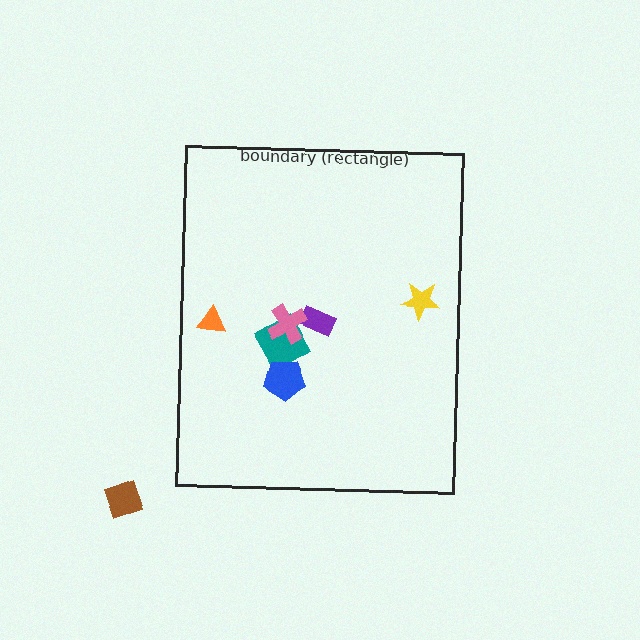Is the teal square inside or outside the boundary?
Inside.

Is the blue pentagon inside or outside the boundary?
Inside.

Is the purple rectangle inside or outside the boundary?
Inside.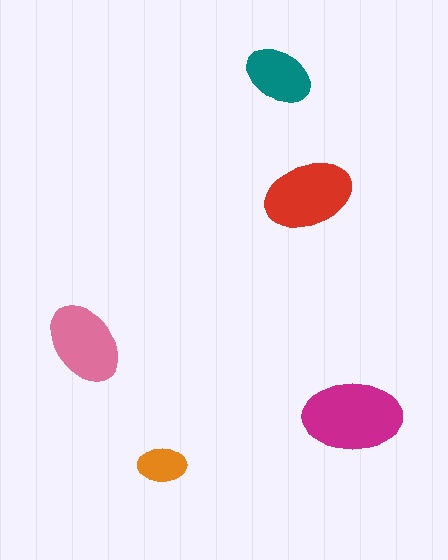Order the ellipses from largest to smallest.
the magenta one, the red one, the pink one, the teal one, the orange one.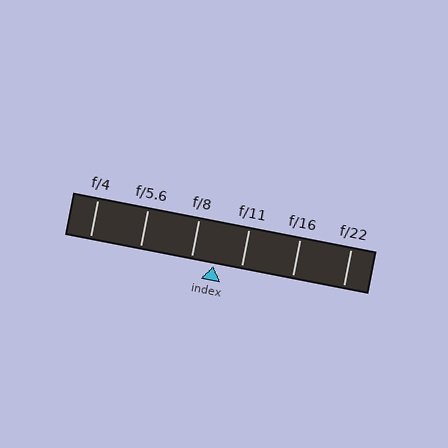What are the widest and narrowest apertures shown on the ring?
The widest aperture shown is f/4 and the narrowest is f/22.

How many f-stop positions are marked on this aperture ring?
There are 6 f-stop positions marked.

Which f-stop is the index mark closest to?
The index mark is closest to f/8.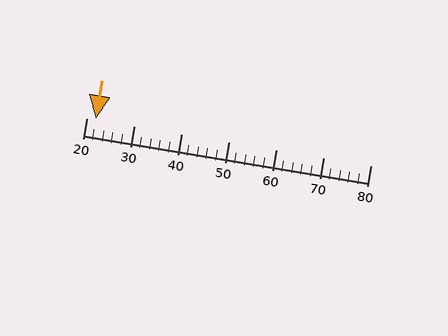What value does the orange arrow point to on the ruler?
The orange arrow points to approximately 22.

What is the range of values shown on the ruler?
The ruler shows values from 20 to 80.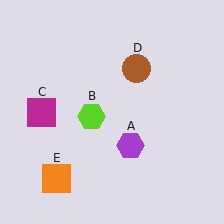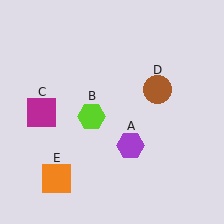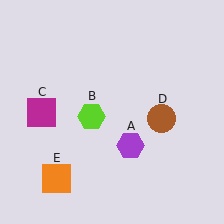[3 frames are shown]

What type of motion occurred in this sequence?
The brown circle (object D) rotated clockwise around the center of the scene.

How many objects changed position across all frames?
1 object changed position: brown circle (object D).